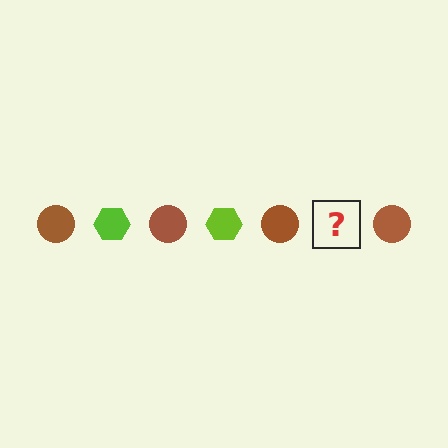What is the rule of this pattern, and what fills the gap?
The rule is that the pattern alternates between brown circle and lime hexagon. The gap should be filled with a lime hexagon.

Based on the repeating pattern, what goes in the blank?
The blank should be a lime hexagon.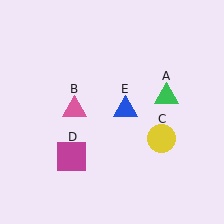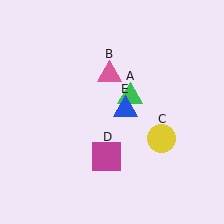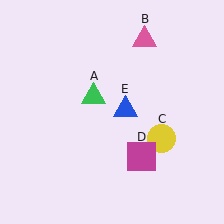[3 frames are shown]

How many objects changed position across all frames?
3 objects changed position: green triangle (object A), pink triangle (object B), magenta square (object D).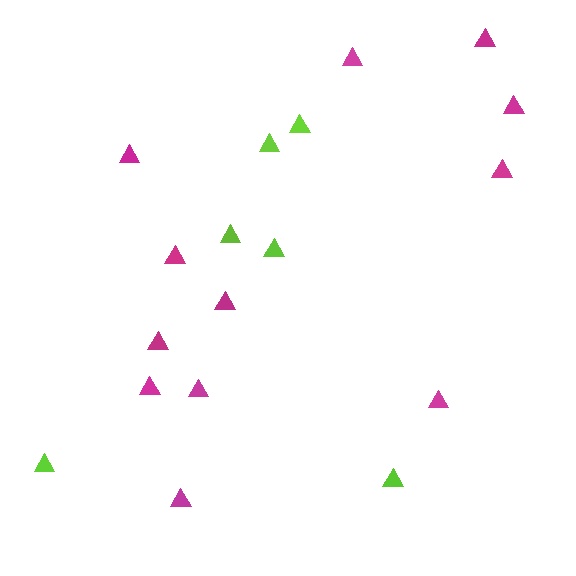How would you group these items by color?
There are 2 groups: one group of magenta triangles (12) and one group of lime triangles (6).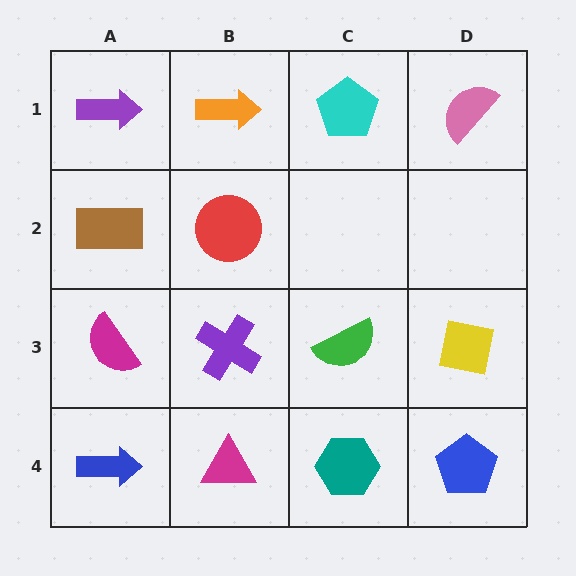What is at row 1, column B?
An orange arrow.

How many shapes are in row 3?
4 shapes.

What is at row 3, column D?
A yellow square.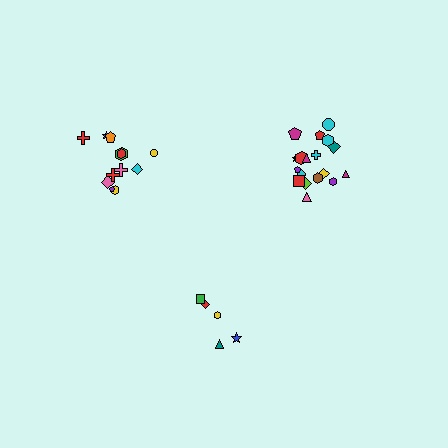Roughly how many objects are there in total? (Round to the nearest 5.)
Roughly 35 objects in total.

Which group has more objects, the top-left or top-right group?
The top-right group.